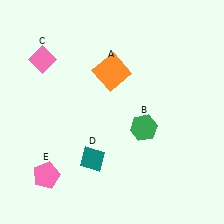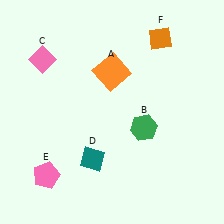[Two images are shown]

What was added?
An orange diamond (F) was added in Image 2.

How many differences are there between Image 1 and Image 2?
There is 1 difference between the two images.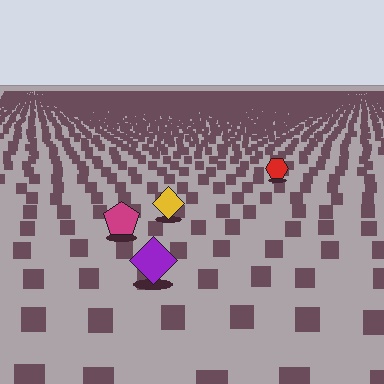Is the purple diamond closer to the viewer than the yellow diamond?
Yes. The purple diamond is closer — you can tell from the texture gradient: the ground texture is coarser near it.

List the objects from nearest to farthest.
From nearest to farthest: the purple diamond, the magenta pentagon, the yellow diamond, the red hexagon.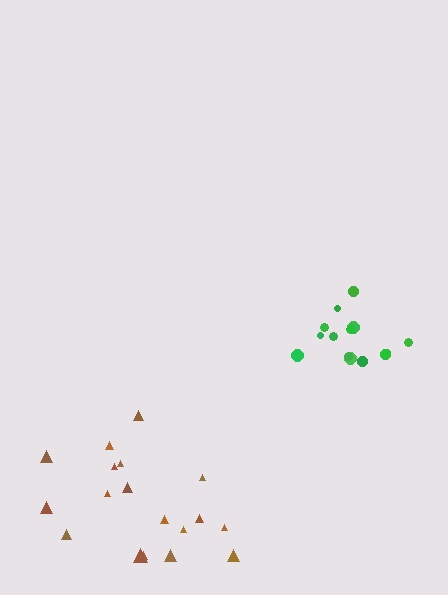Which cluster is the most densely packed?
Green.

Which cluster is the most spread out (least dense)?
Brown.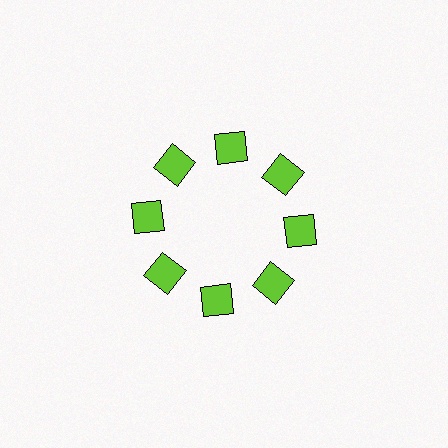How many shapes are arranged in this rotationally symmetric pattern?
There are 8 shapes, arranged in 8 groups of 1.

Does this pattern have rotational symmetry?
Yes, this pattern has 8-fold rotational symmetry. It looks the same after rotating 45 degrees around the center.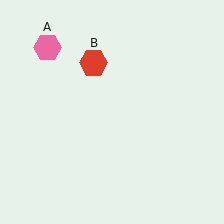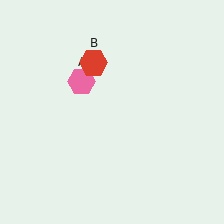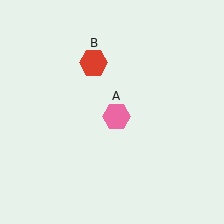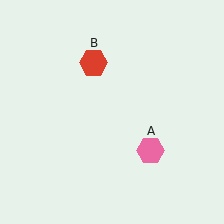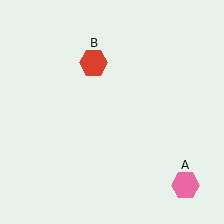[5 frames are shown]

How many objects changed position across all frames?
1 object changed position: pink hexagon (object A).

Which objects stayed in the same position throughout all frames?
Red hexagon (object B) remained stationary.